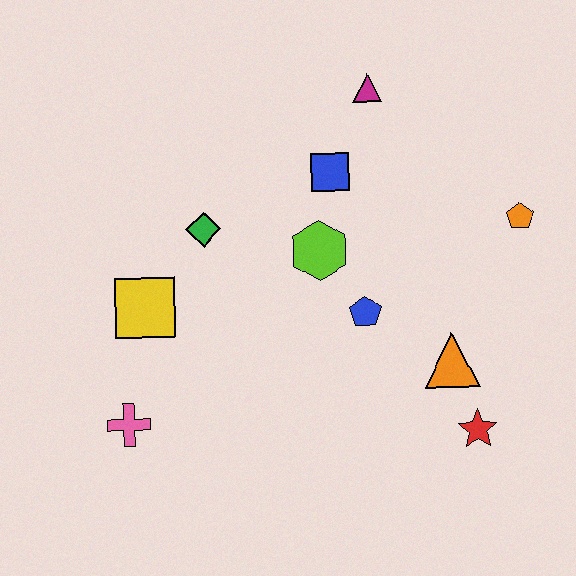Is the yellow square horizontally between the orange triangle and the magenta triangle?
No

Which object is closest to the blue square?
The lime hexagon is closest to the blue square.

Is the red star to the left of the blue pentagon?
No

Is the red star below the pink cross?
Yes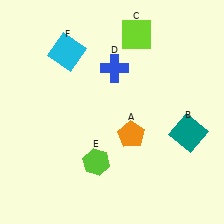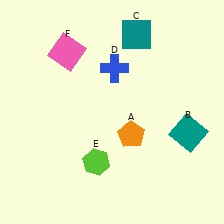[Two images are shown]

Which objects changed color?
C changed from lime to teal. F changed from cyan to pink.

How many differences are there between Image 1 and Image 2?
There are 2 differences between the two images.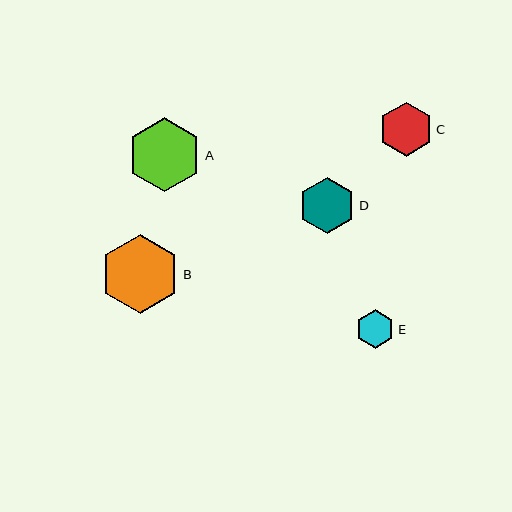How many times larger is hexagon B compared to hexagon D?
Hexagon B is approximately 1.4 times the size of hexagon D.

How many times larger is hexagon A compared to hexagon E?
Hexagon A is approximately 1.9 times the size of hexagon E.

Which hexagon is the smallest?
Hexagon E is the smallest with a size of approximately 39 pixels.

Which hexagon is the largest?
Hexagon B is the largest with a size of approximately 79 pixels.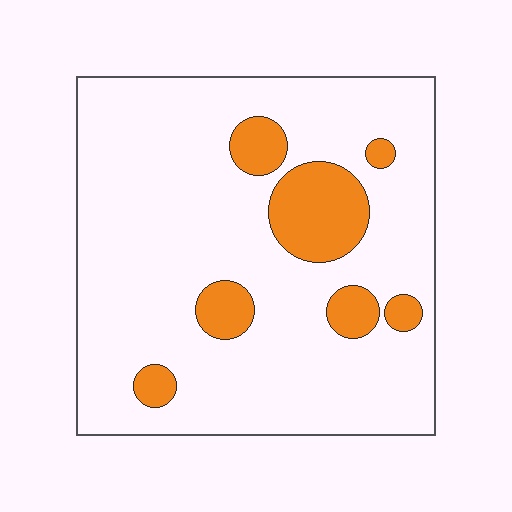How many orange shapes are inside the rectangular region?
7.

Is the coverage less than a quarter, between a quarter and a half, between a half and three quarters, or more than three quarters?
Less than a quarter.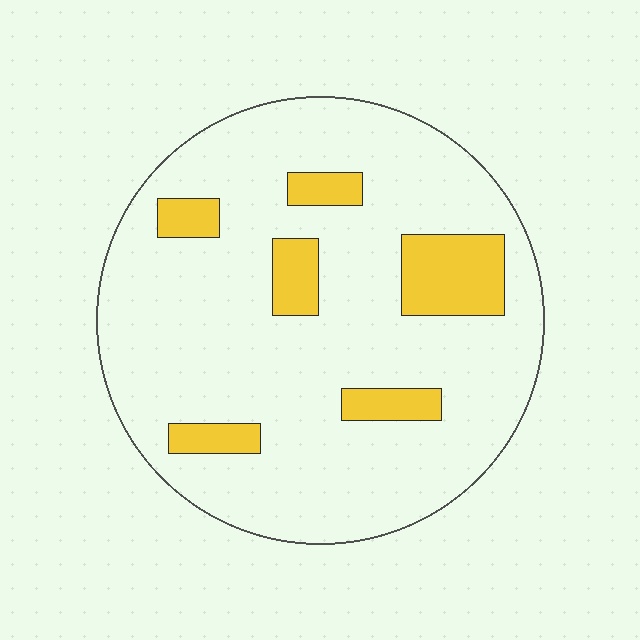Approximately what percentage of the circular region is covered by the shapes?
Approximately 15%.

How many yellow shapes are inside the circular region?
6.